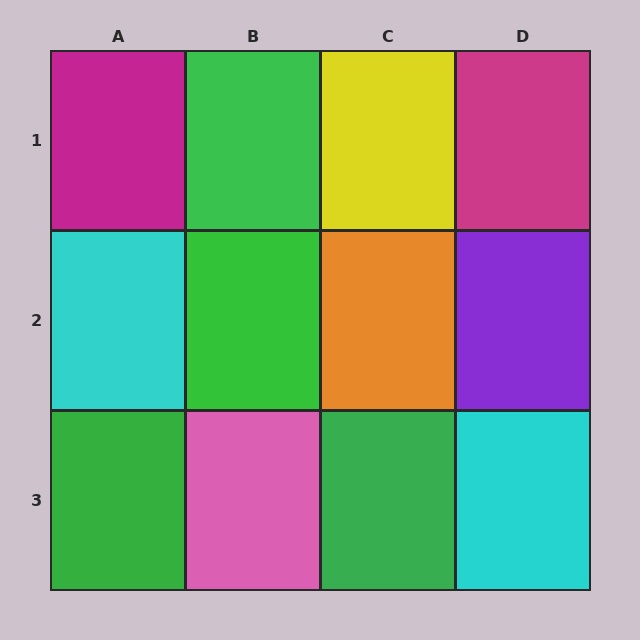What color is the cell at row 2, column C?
Orange.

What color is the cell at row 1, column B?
Green.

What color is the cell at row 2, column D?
Purple.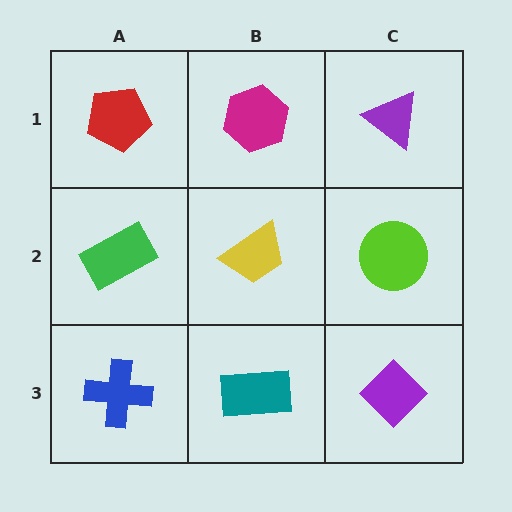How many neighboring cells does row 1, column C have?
2.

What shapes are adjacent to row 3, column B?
A yellow trapezoid (row 2, column B), a blue cross (row 3, column A), a purple diamond (row 3, column C).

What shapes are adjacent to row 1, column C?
A lime circle (row 2, column C), a magenta hexagon (row 1, column B).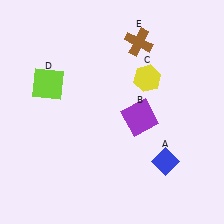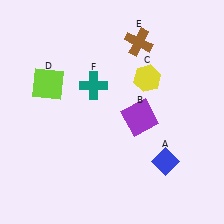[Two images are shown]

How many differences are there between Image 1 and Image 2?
There is 1 difference between the two images.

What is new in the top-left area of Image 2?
A teal cross (F) was added in the top-left area of Image 2.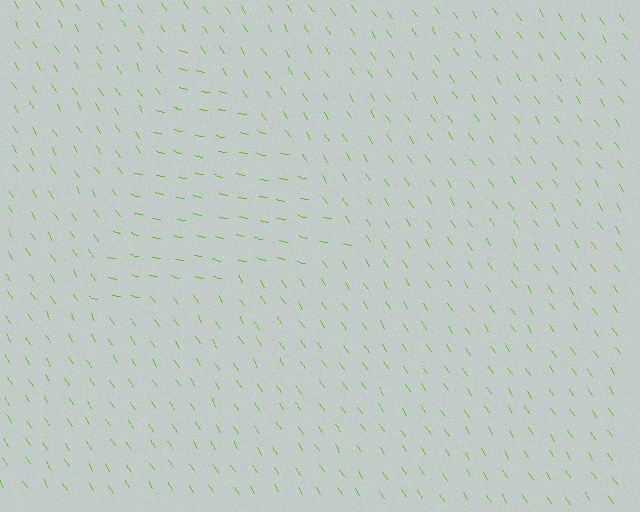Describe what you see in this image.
The image is filled with small lime line segments. A triangle region in the image has lines oriented differently from the surrounding lines, creating a visible texture boundary.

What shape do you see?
I see a triangle.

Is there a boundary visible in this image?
Yes, there is a texture boundary formed by a change in line orientation.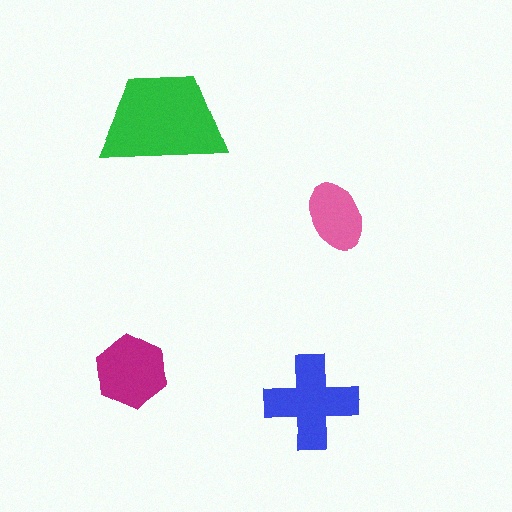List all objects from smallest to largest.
The pink ellipse, the magenta hexagon, the blue cross, the green trapezoid.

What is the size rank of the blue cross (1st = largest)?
2nd.